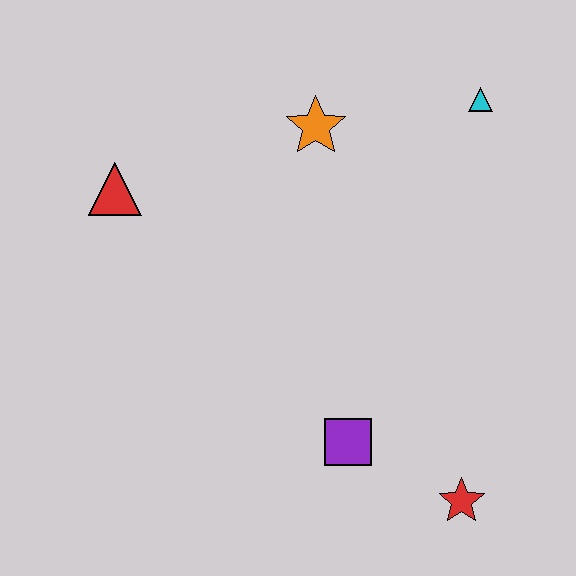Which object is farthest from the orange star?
The red star is farthest from the orange star.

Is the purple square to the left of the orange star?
No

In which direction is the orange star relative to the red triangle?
The orange star is to the right of the red triangle.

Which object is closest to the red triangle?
The orange star is closest to the red triangle.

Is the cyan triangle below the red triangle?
No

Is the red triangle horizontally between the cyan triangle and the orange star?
No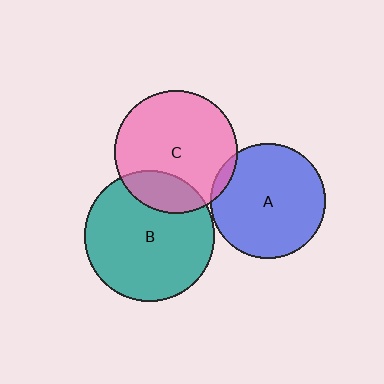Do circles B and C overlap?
Yes.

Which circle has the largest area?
Circle B (teal).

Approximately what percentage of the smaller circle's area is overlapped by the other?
Approximately 20%.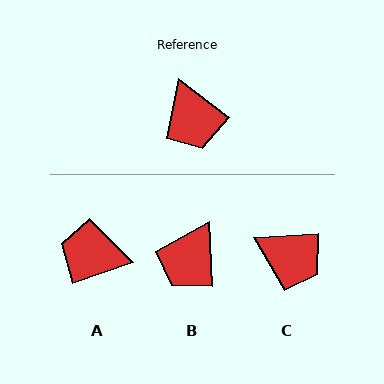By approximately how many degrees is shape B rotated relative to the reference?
Approximately 50 degrees clockwise.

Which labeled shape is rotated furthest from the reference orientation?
A, about 124 degrees away.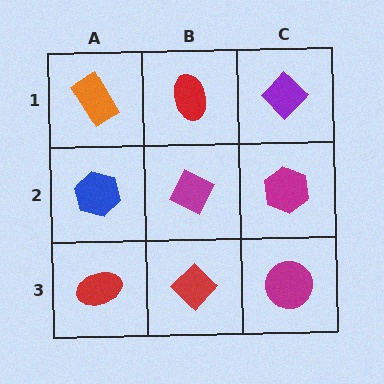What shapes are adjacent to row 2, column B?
A red ellipse (row 1, column B), a red diamond (row 3, column B), a blue hexagon (row 2, column A), a magenta hexagon (row 2, column C).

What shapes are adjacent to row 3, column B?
A magenta diamond (row 2, column B), a red ellipse (row 3, column A), a magenta circle (row 3, column C).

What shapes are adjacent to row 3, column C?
A magenta hexagon (row 2, column C), a red diamond (row 3, column B).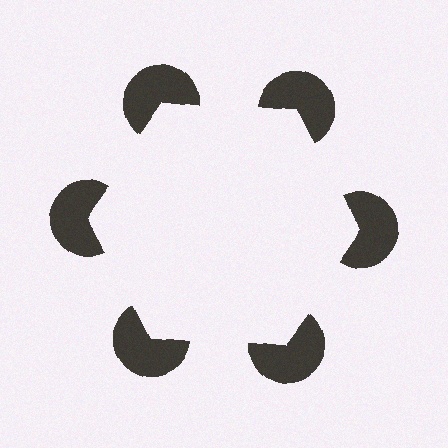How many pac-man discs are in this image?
There are 6 — one at each vertex of the illusory hexagon.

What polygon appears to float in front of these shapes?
An illusory hexagon — its edges are inferred from the aligned wedge cuts in the pac-man discs, not physically drawn.